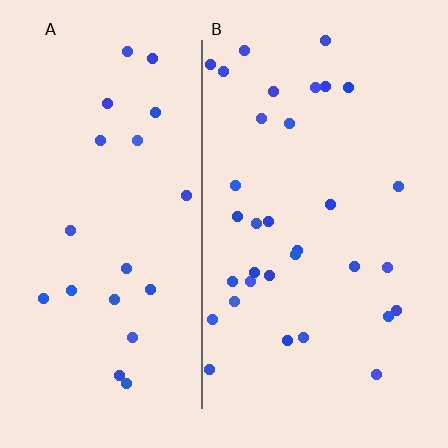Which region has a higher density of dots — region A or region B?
B (the right).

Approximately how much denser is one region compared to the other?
Approximately 1.6× — region B over region A.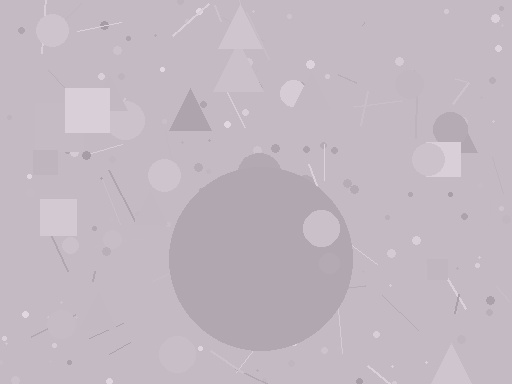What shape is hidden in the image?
A circle is hidden in the image.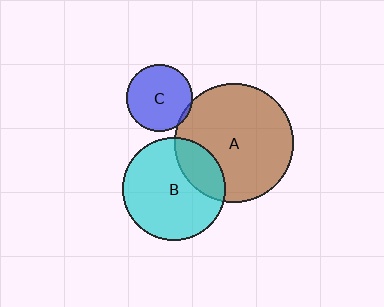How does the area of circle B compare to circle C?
Approximately 2.4 times.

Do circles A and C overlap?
Yes.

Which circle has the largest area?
Circle A (brown).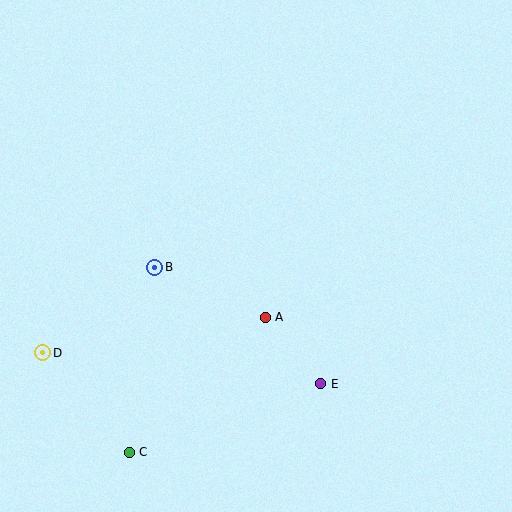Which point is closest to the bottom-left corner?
Point C is closest to the bottom-left corner.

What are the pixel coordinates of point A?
Point A is at (265, 317).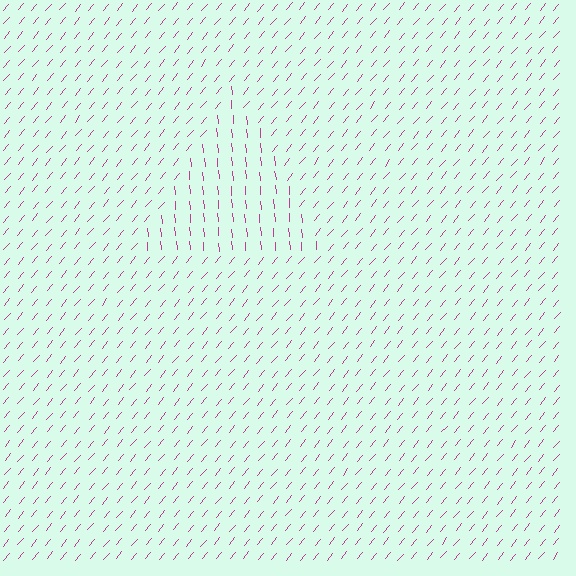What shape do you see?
I see a triangle.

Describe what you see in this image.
The image is filled with small magenta line segments. A triangle region in the image has lines oriented differently from the surrounding lines, creating a visible texture boundary.